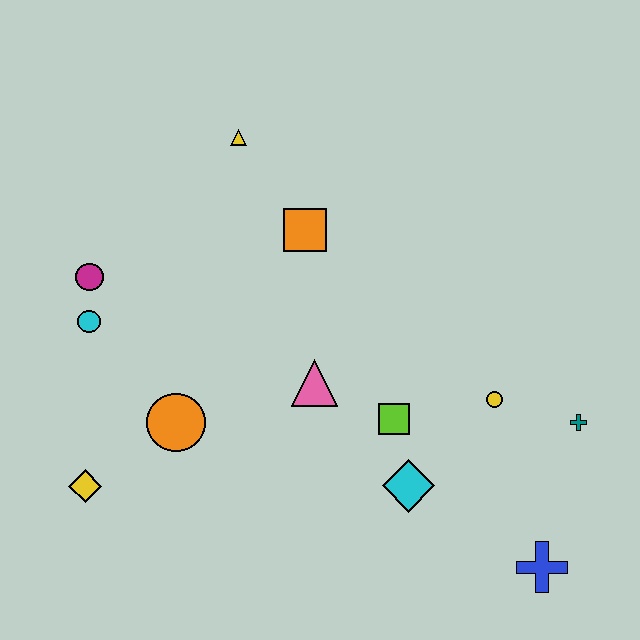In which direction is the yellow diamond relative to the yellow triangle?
The yellow diamond is below the yellow triangle.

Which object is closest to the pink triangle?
The lime square is closest to the pink triangle.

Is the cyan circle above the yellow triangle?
No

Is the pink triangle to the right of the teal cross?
No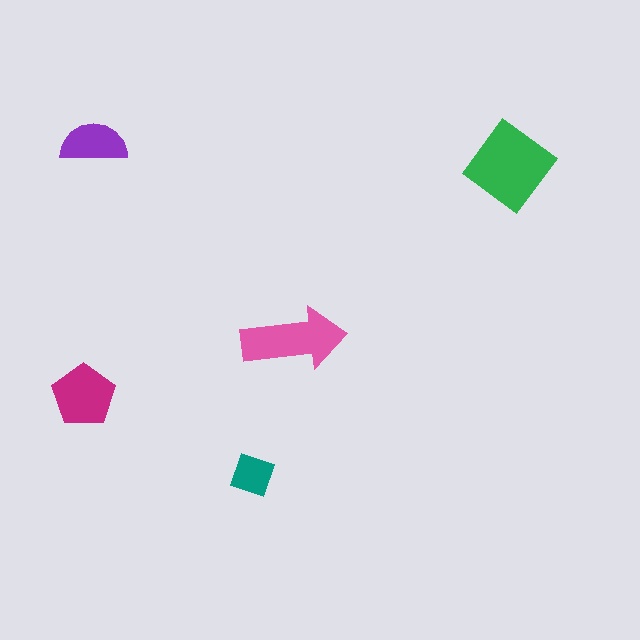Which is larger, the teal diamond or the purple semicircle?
The purple semicircle.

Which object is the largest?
The green diamond.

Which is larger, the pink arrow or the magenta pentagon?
The pink arrow.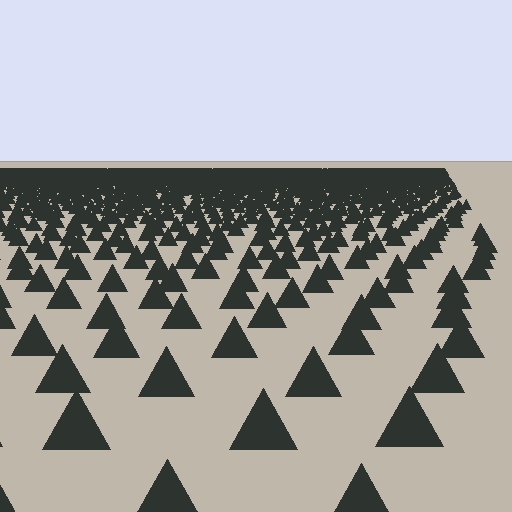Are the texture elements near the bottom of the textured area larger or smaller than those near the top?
Larger. Near the bottom, elements are closer to the viewer and appear at a bigger on-screen size.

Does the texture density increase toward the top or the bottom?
Density increases toward the top.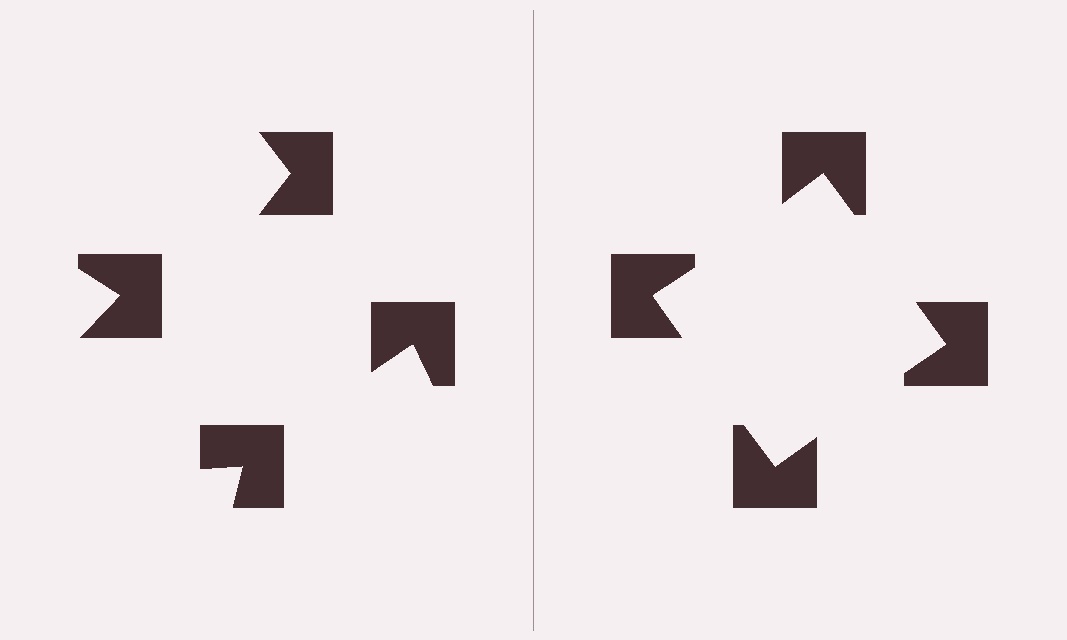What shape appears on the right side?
An illusory square.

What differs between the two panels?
The notched squares are positioned identically on both sides; only the wedge orientations differ. On the right they align to a square; on the left they are misaligned.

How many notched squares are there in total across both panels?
8 — 4 on each side.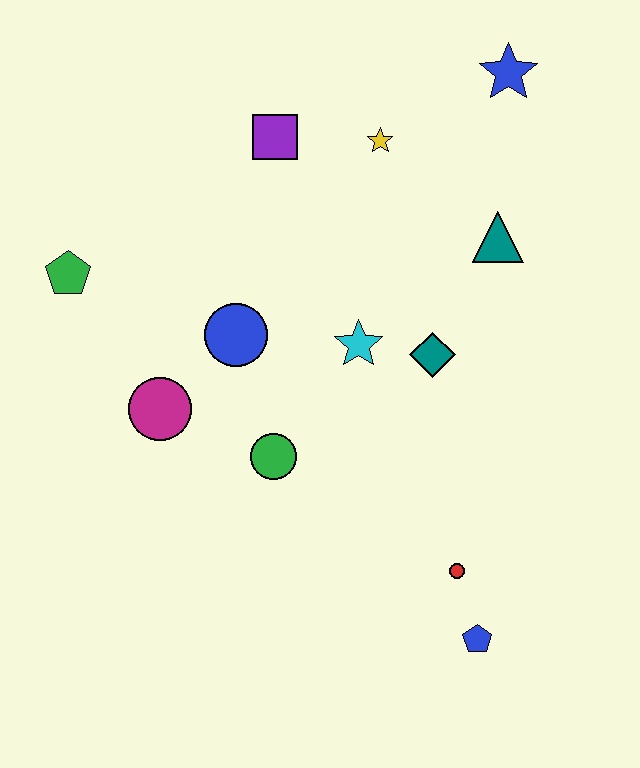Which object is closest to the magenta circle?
The blue circle is closest to the magenta circle.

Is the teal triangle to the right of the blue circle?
Yes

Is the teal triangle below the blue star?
Yes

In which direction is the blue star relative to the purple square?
The blue star is to the right of the purple square.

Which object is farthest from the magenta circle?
The blue star is farthest from the magenta circle.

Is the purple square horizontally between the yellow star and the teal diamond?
No